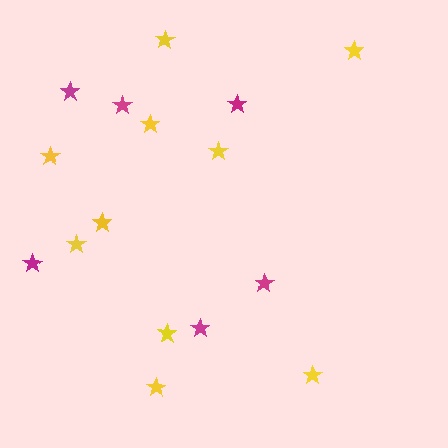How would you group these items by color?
There are 2 groups: one group of magenta stars (6) and one group of yellow stars (10).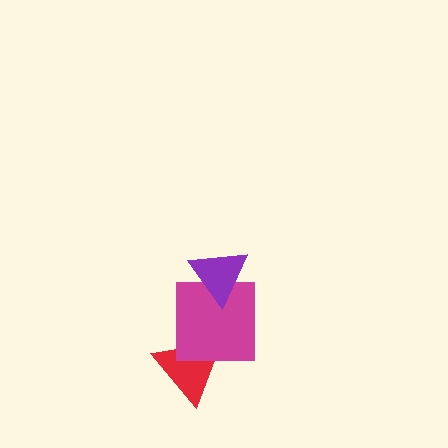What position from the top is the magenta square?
The magenta square is 2nd from the top.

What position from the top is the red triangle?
The red triangle is 3rd from the top.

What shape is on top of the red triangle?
The magenta square is on top of the red triangle.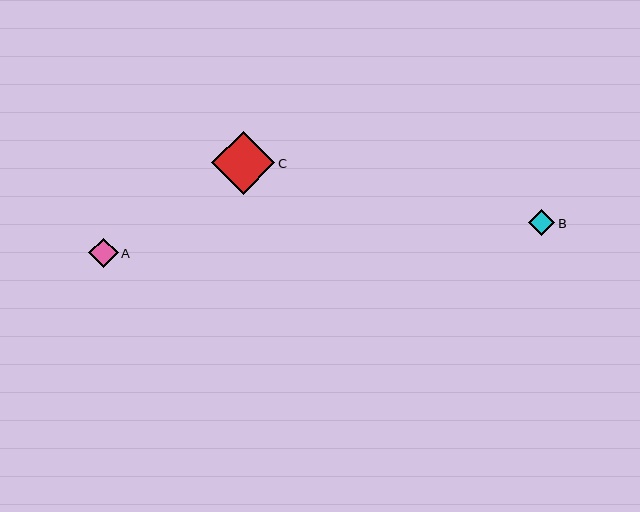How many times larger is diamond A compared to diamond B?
Diamond A is approximately 1.1 times the size of diamond B.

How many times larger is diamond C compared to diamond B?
Diamond C is approximately 2.4 times the size of diamond B.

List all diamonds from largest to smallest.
From largest to smallest: C, A, B.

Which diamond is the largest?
Diamond C is the largest with a size of approximately 63 pixels.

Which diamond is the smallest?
Diamond B is the smallest with a size of approximately 27 pixels.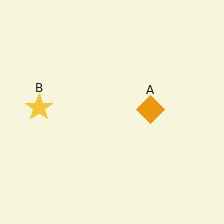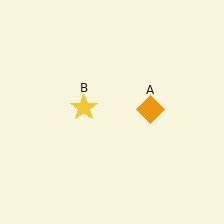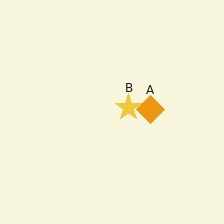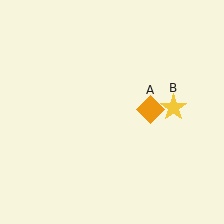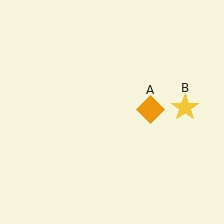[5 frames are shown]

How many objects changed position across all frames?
1 object changed position: yellow star (object B).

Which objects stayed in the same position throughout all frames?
Orange diamond (object A) remained stationary.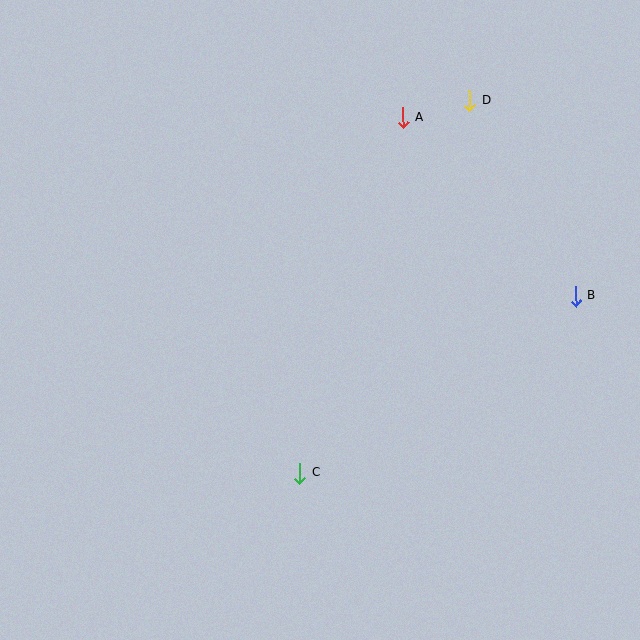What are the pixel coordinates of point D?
Point D is at (469, 101).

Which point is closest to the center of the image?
Point C at (300, 473) is closest to the center.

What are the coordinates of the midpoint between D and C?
The midpoint between D and C is at (385, 287).